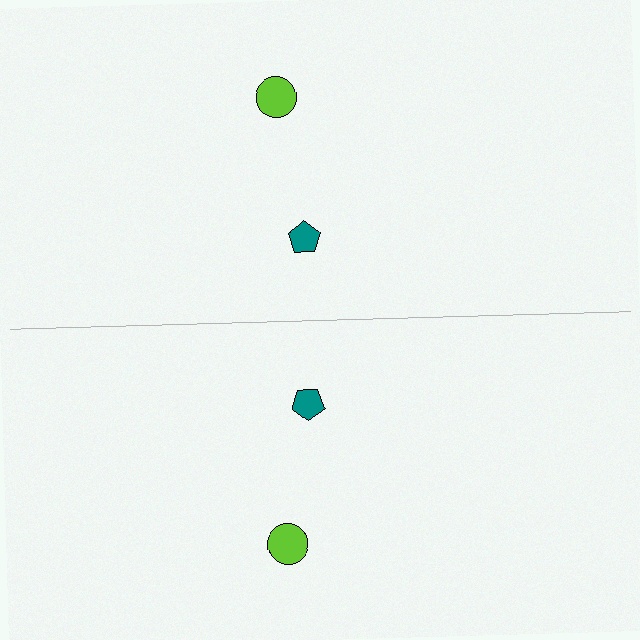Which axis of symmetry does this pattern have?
The pattern has a horizontal axis of symmetry running through the center of the image.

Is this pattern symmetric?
Yes, this pattern has bilateral (reflection) symmetry.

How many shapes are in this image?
There are 4 shapes in this image.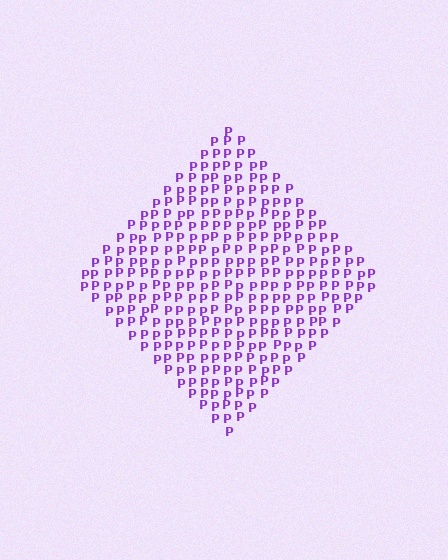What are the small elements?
The small elements are letter P's.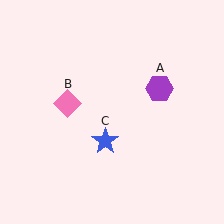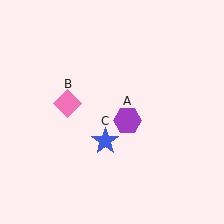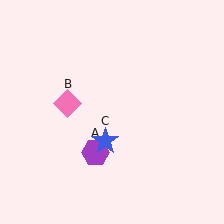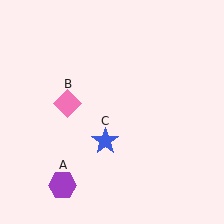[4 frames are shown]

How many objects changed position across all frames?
1 object changed position: purple hexagon (object A).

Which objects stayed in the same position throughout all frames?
Pink diamond (object B) and blue star (object C) remained stationary.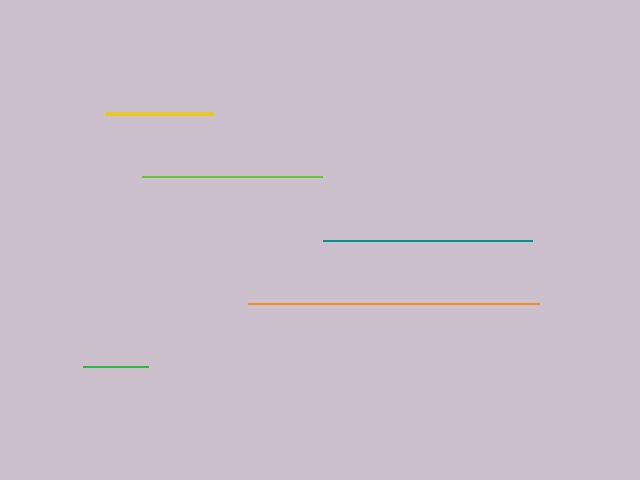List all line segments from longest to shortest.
From longest to shortest: orange, teal, lime, yellow, green.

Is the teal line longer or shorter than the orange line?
The orange line is longer than the teal line.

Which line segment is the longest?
The orange line is the longest at approximately 291 pixels.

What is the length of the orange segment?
The orange segment is approximately 291 pixels long.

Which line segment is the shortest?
The green line is the shortest at approximately 65 pixels.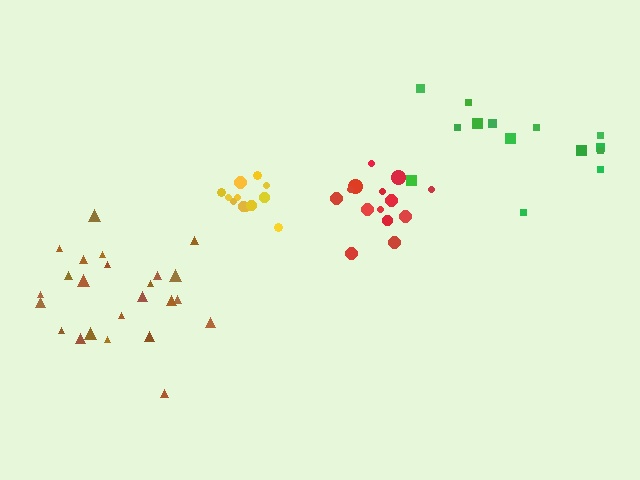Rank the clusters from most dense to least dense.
red, yellow, brown, green.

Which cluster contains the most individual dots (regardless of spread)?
Brown (24).